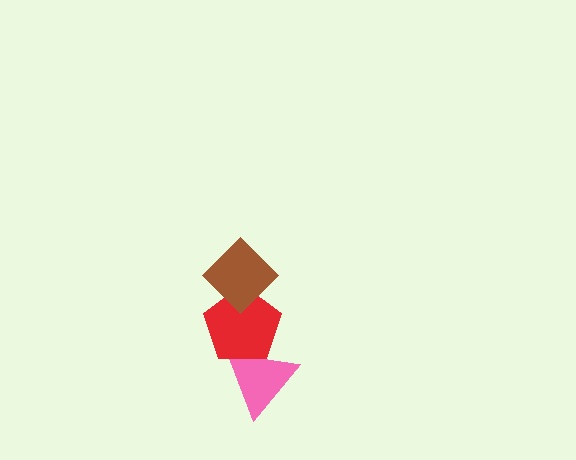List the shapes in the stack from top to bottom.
From top to bottom: the brown diamond, the red pentagon, the pink triangle.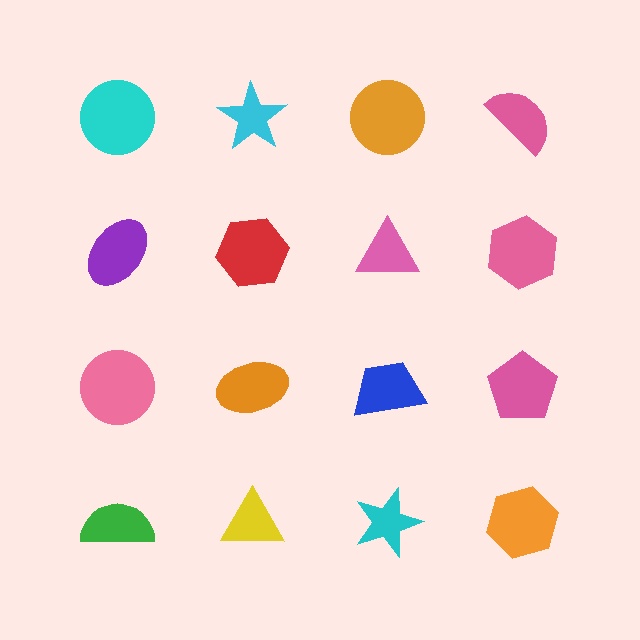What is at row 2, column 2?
A red hexagon.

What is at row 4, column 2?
A yellow triangle.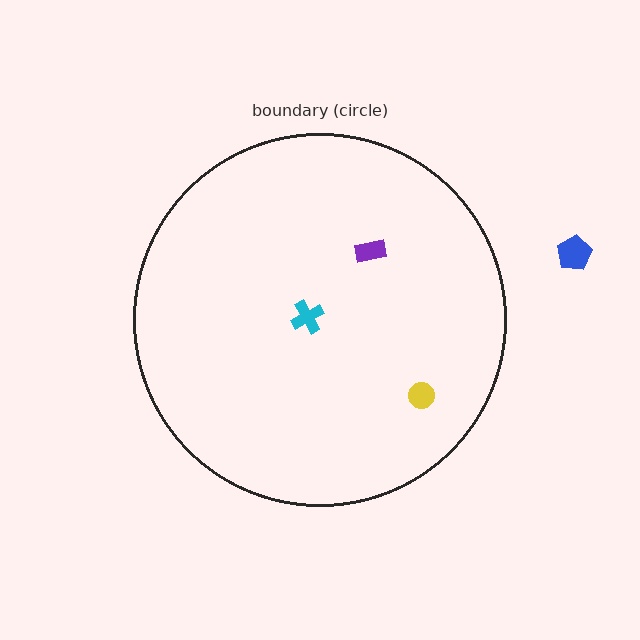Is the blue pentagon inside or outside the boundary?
Outside.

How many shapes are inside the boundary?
3 inside, 1 outside.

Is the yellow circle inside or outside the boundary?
Inside.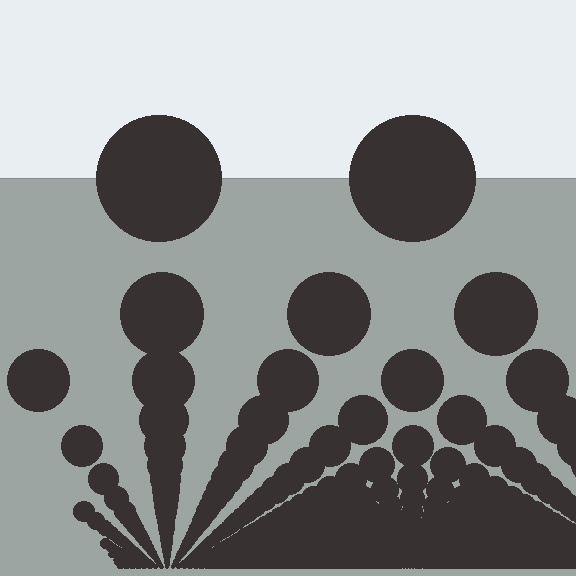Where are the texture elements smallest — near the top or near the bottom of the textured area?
Near the bottom.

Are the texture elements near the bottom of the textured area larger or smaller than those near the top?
Smaller. The gradient is inverted — elements near the bottom are smaller and denser.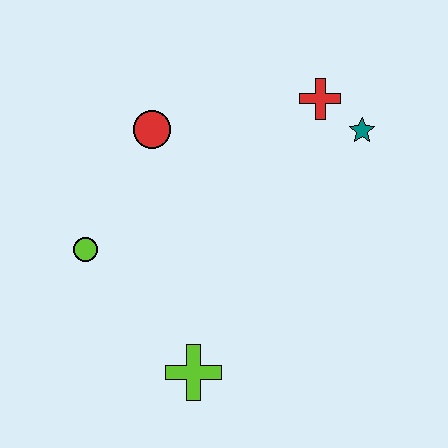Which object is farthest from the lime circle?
The teal star is farthest from the lime circle.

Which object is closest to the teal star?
The red cross is closest to the teal star.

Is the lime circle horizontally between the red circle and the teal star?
No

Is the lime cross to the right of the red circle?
Yes